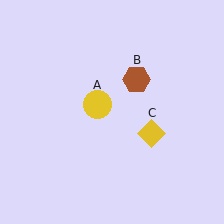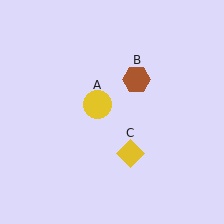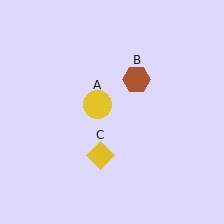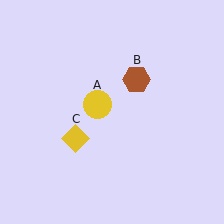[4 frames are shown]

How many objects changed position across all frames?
1 object changed position: yellow diamond (object C).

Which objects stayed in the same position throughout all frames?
Yellow circle (object A) and brown hexagon (object B) remained stationary.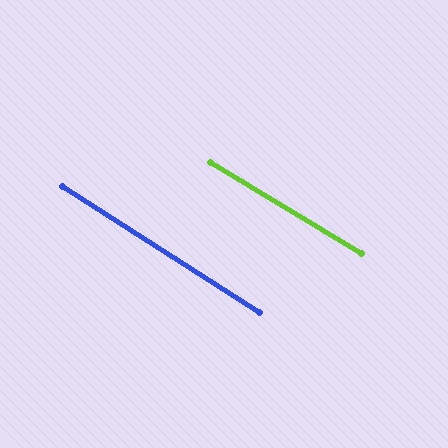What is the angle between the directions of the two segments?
Approximately 1 degree.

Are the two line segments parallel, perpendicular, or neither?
Parallel — their directions differ by only 1.3°.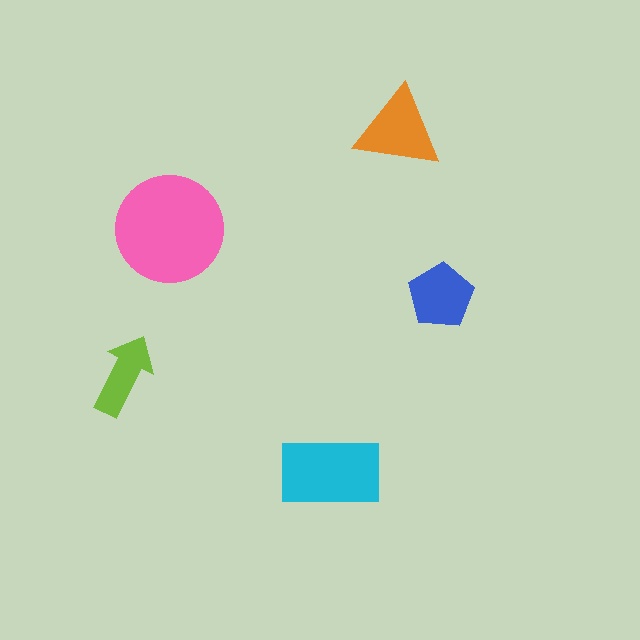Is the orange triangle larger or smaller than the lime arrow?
Larger.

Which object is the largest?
The pink circle.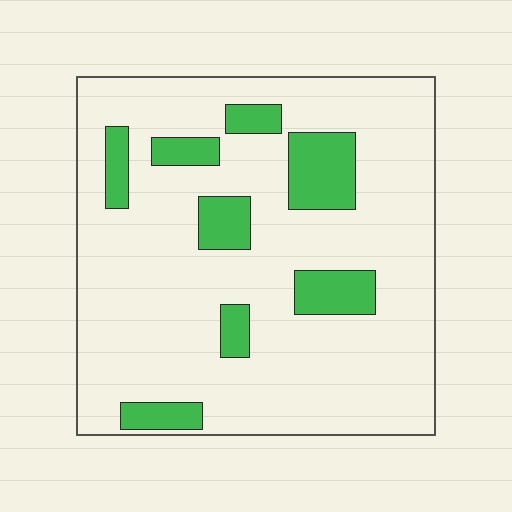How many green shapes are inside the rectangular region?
8.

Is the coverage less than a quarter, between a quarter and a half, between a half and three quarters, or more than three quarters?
Less than a quarter.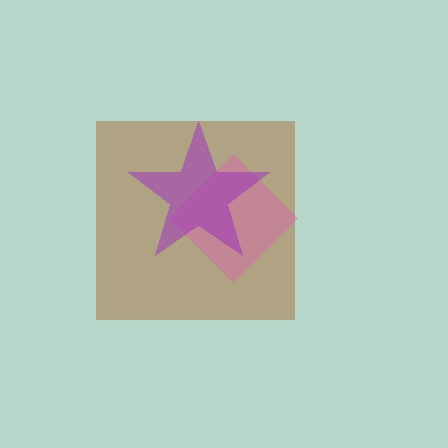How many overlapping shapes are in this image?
There are 3 overlapping shapes in the image.